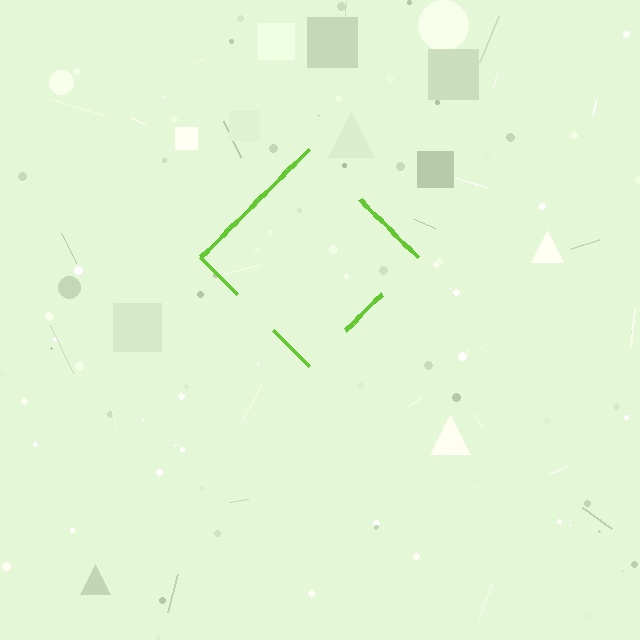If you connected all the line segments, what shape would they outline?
They would outline a diamond.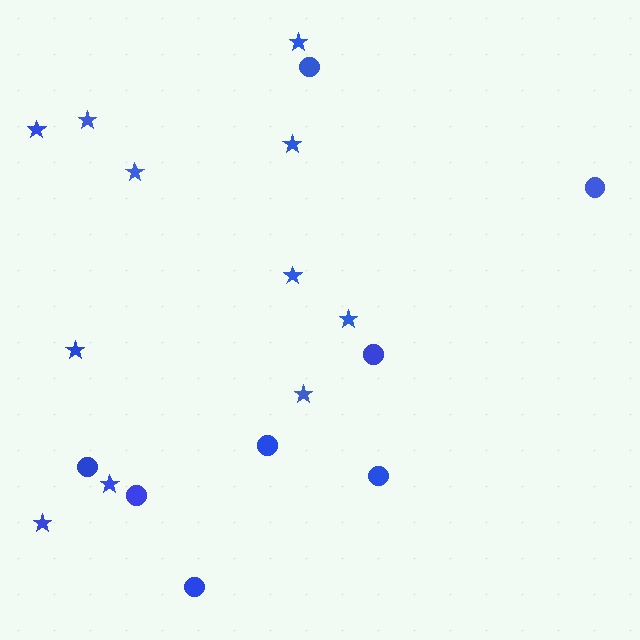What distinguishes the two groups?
There are 2 groups: one group of circles (8) and one group of stars (11).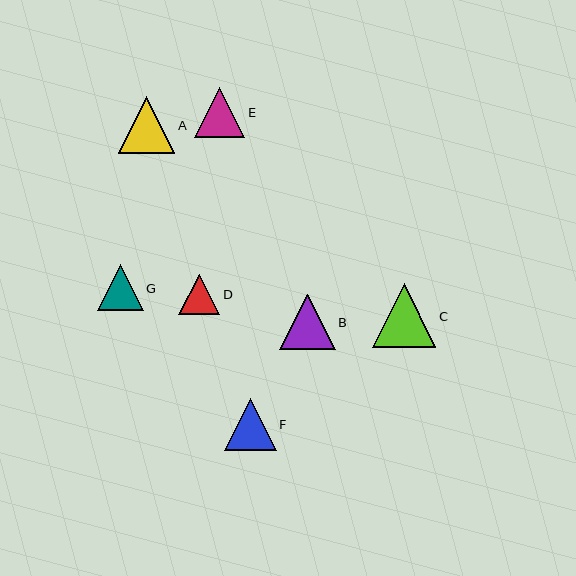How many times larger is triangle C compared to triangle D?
Triangle C is approximately 1.5 times the size of triangle D.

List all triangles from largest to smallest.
From largest to smallest: C, A, B, F, E, G, D.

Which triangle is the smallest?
Triangle D is the smallest with a size of approximately 41 pixels.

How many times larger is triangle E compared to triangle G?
Triangle E is approximately 1.1 times the size of triangle G.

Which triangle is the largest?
Triangle C is the largest with a size of approximately 63 pixels.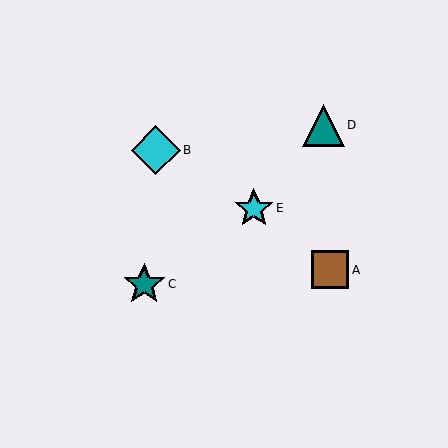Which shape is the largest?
The cyan diamond (labeled B) is the largest.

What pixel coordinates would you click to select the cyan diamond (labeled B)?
Click at (156, 150) to select the cyan diamond B.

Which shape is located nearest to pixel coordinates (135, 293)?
The teal star (labeled C) at (144, 284) is nearest to that location.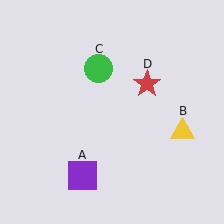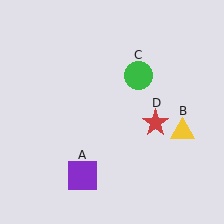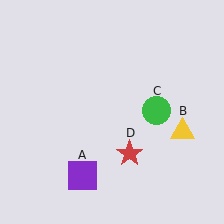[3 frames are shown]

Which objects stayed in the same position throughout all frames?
Purple square (object A) and yellow triangle (object B) remained stationary.